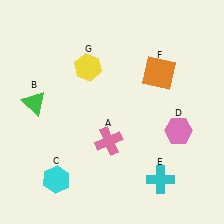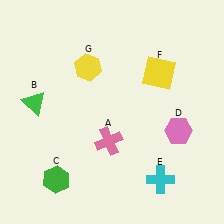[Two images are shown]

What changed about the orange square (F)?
In Image 1, F is orange. In Image 2, it changed to yellow.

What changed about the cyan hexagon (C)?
In Image 1, C is cyan. In Image 2, it changed to green.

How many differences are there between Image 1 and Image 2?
There are 2 differences between the two images.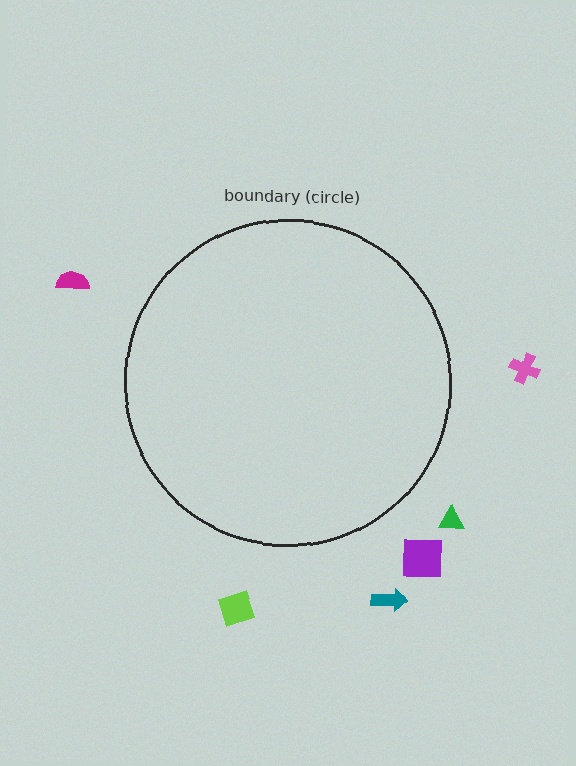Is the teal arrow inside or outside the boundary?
Outside.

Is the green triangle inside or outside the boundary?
Outside.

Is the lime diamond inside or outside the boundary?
Outside.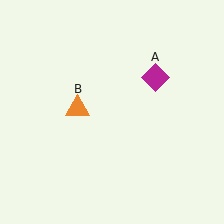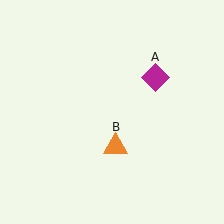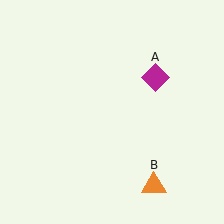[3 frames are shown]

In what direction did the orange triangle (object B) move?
The orange triangle (object B) moved down and to the right.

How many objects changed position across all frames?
1 object changed position: orange triangle (object B).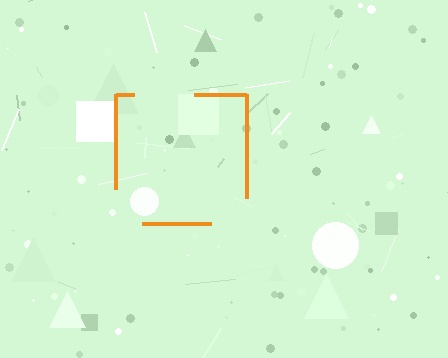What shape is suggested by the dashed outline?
The dashed outline suggests a square.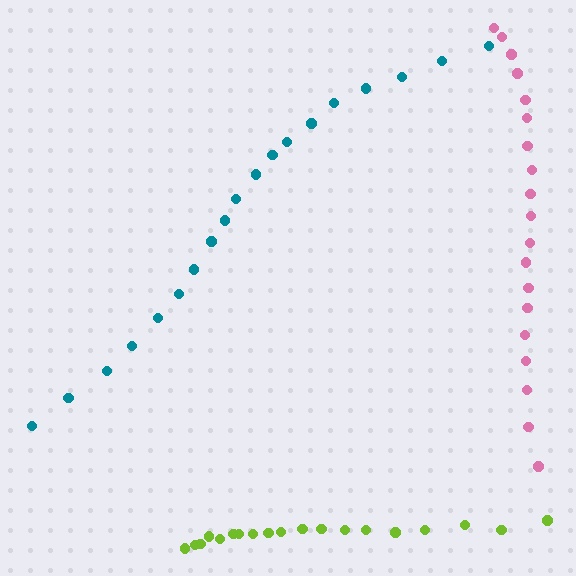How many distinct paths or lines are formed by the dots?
There are 3 distinct paths.